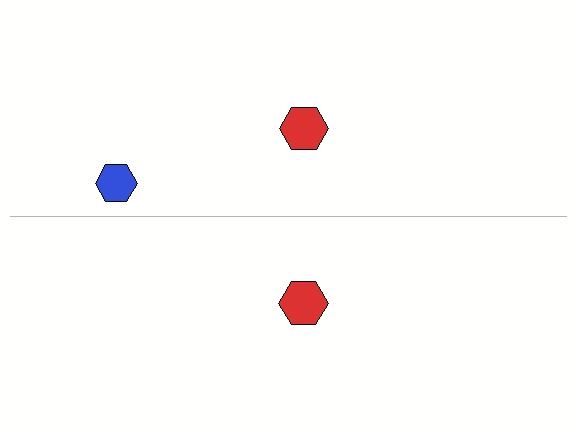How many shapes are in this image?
There are 3 shapes in this image.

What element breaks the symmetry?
A blue hexagon is missing from the bottom side.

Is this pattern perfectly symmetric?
No, the pattern is not perfectly symmetric. A blue hexagon is missing from the bottom side.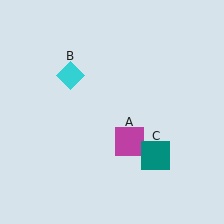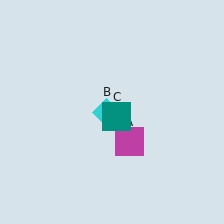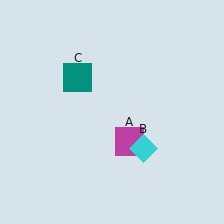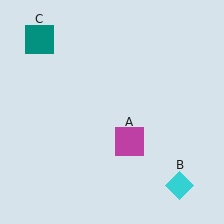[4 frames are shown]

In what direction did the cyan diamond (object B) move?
The cyan diamond (object B) moved down and to the right.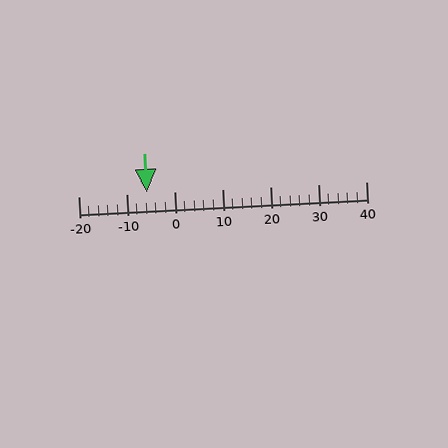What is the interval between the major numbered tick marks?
The major tick marks are spaced 10 units apart.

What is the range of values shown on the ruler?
The ruler shows values from -20 to 40.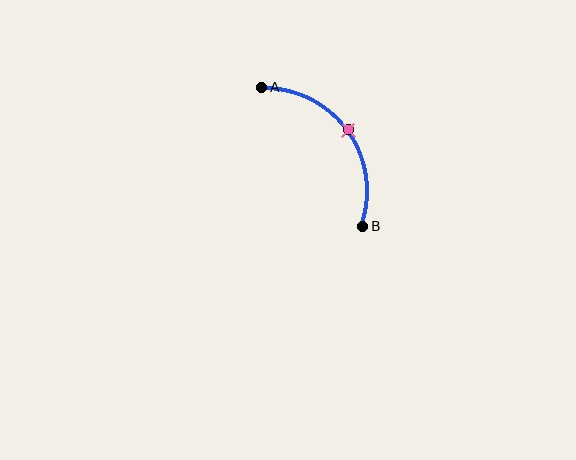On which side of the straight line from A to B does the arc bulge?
The arc bulges above and to the right of the straight line connecting A and B.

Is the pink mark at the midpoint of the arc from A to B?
Yes. The pink mark lies on the arc at equal arc-length from both A and B — it is the arc midpoint.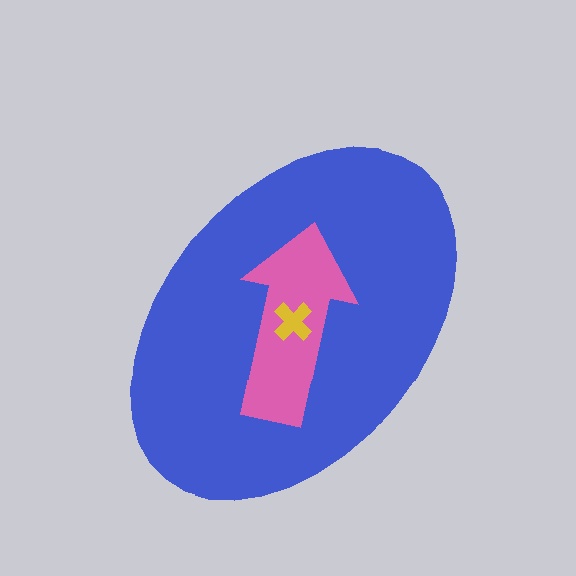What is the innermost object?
The yellow cross.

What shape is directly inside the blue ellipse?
The pink arrow.